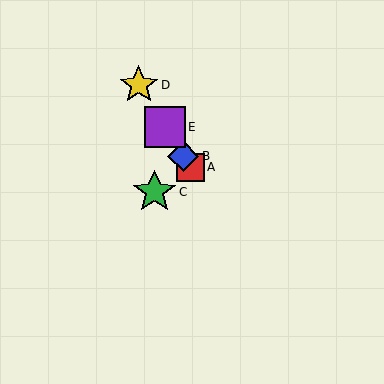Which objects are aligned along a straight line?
Objects A, B, D, E are aligned along a straight line.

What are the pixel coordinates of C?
Object C is at (154, 192).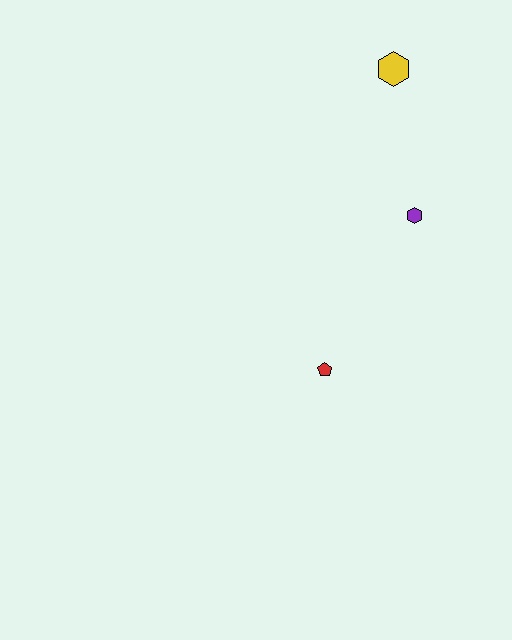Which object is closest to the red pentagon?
The purple hexagon is closest to the red pentagon.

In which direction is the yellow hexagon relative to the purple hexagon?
The yellow hexagon is above the purple hexagon.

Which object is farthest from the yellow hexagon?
The red pentagon is farthest from the yellow hexagon.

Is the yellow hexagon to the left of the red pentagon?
No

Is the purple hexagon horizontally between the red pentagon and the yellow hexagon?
No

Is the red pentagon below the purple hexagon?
Yes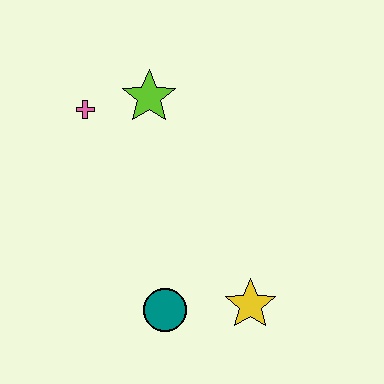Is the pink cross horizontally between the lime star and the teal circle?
No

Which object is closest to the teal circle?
The yellow star is closest to the teal circle.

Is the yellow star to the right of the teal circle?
Yes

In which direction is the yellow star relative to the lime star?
The yellow star is below the lime star.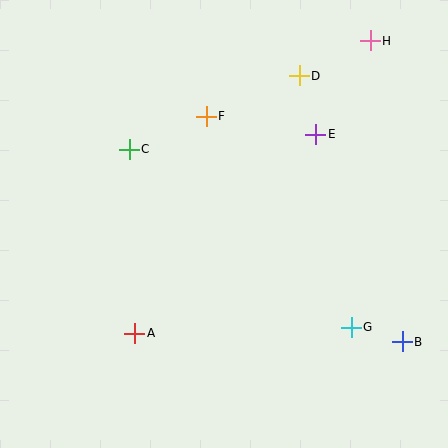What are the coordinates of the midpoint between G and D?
The midpoint between G and D is at (325, 201).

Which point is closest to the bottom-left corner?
Point A is closest to the bottom-left corner.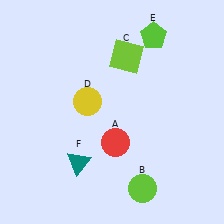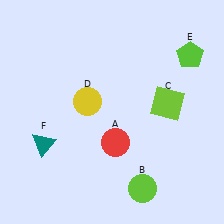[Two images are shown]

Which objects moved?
The objects that moved are: the lime square (C), the lime pentagon (E), the teal triangle (F).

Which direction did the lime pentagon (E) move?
The lime pentagon (E) moved right.